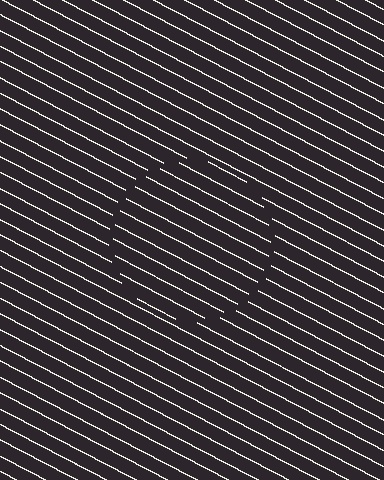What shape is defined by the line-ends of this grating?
An illusory circle. The interior of the shape contains the same grating, shifted by half a period — the contour is defined by the phase discontinuity where line-ends from the inner and outer gratings abut.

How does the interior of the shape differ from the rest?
The interior of the shape contains the same grating, shifted by half a period — the contour is defined by the phase discontinuity where line-ends from the inner and outer gratings abut.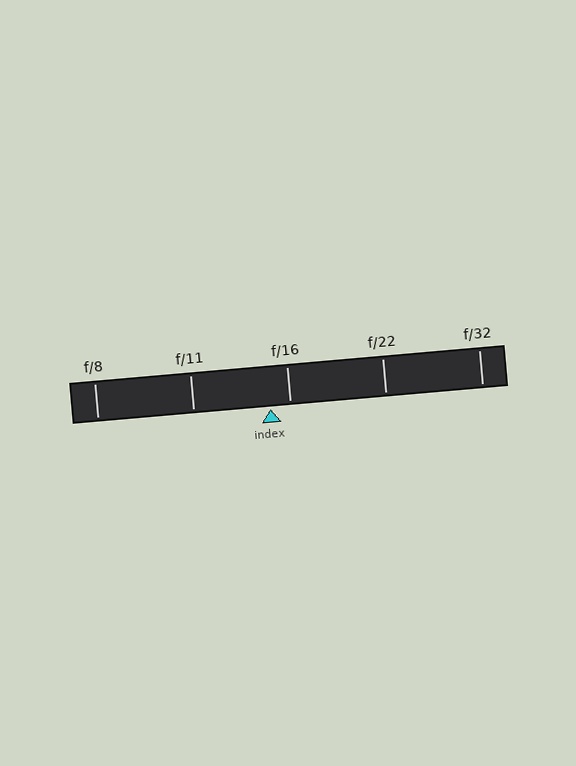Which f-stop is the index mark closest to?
The index mark is closest to f/16.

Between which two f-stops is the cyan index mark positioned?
The index mark is between f/11 and f/16.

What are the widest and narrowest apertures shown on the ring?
The widest aperture shown is f/8 and the narrowest is f/32.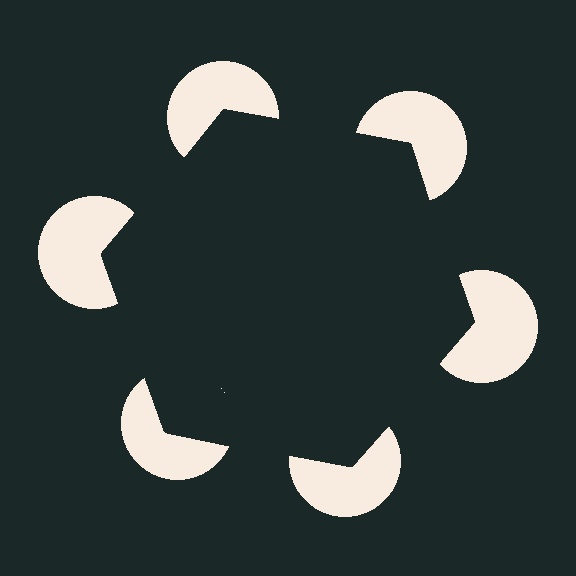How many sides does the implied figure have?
6 sides.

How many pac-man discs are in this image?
There are 6 — one at each vertex of the illusory hexagon.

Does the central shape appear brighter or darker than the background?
It typically appears slightly darker than the background, even though no actual brightness change is drawn.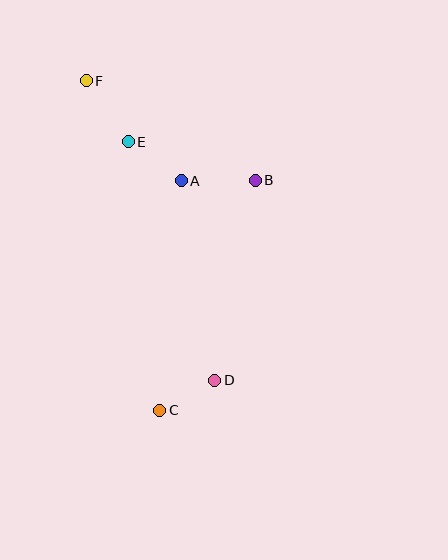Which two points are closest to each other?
Points C and D are closest to each other.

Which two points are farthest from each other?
Points C and F are farthest from each other.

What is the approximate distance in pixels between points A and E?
The distance between A and E is approximately 66 pixels.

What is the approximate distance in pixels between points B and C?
The distance between B and C is approximately 249 pixels.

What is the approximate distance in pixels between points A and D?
The distance between A and D is approximately 203 pixels.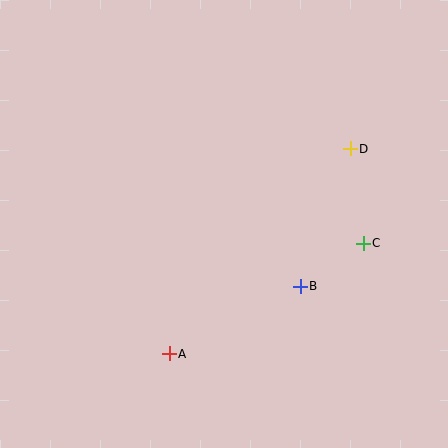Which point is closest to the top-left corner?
Point D is closest to the top-left corner.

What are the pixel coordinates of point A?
Point A is at (169, 354).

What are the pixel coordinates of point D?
Point D is at (350, 149).